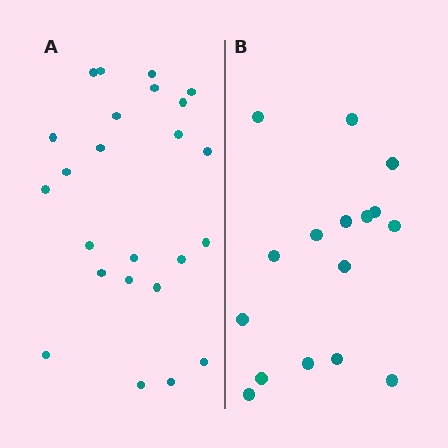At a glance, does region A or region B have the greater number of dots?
Region A (the left region) has more dots.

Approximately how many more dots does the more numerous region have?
Region A has roughly 8 or so more dots than region B.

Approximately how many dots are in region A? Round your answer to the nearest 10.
About 20 dots. (The exact count is 24, which rounds to 20.)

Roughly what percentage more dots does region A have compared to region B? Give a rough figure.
About 50% more.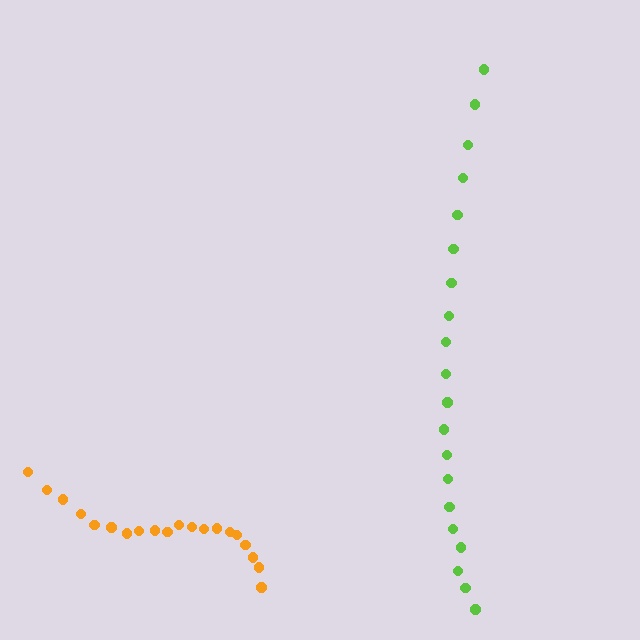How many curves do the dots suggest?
There are 2 distinct paths.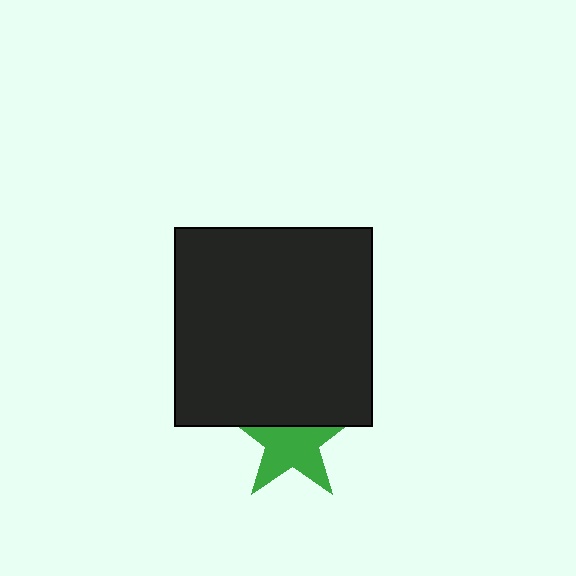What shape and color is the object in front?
The object in front is a black square.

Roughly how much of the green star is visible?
About half of it is visible (roughly 64%).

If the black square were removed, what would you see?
You would see the complete green star.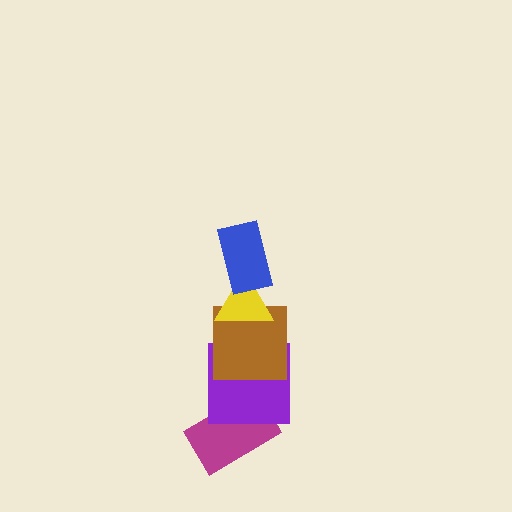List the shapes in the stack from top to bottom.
From top to bottom: the blue rectangle, the yellow triangle, the brown square, the purple square, the magenta rectangle.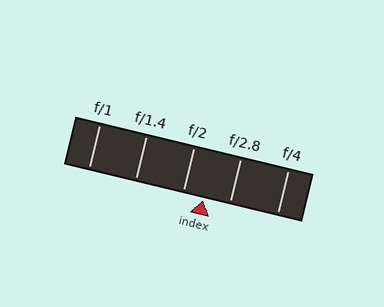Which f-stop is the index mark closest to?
The index mark is closest to f/2.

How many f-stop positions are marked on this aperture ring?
There are 5 f-stop positions marked.